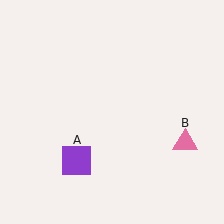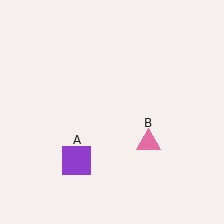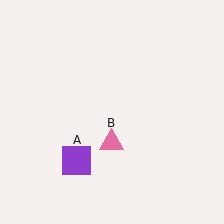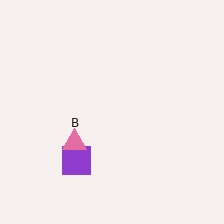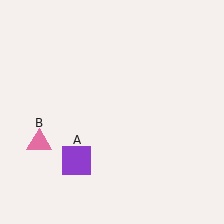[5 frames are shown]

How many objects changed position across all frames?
1 object changed position: pink triangle (object B).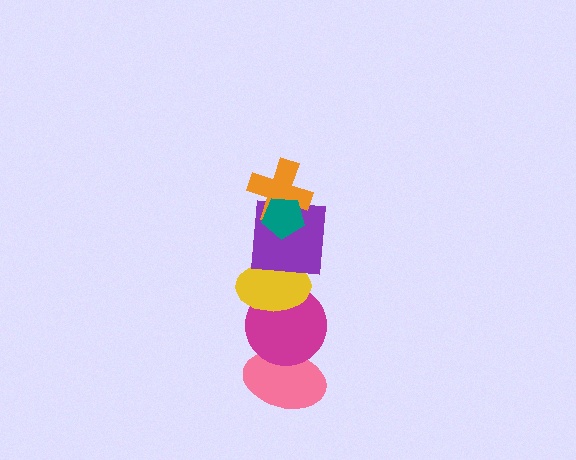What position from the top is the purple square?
The purple square is 3rd from the top.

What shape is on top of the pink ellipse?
The magenta circle is on top of the pink ellipse.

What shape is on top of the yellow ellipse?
The purple square is on top of the yellow ellipse.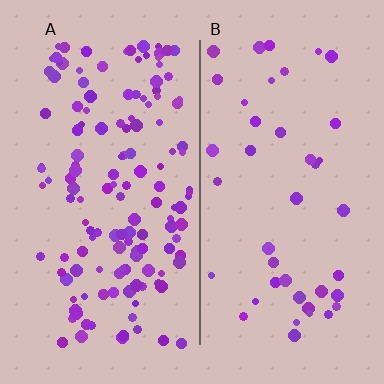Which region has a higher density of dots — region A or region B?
A (the left).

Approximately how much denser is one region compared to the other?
Approximately 3.3× — region A over region B.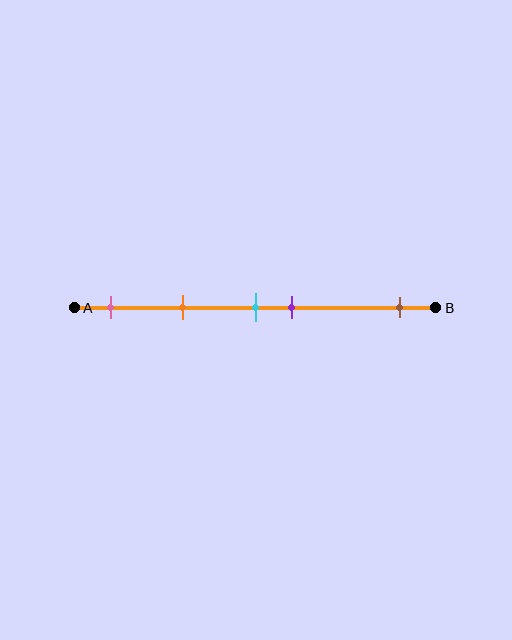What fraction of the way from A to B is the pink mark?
The pink mark is approximately 10% (0.1) of the way from A to B.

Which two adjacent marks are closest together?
The cyan and purple marks are the closest adjacent pair.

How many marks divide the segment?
There are 5 marks dividing the segment.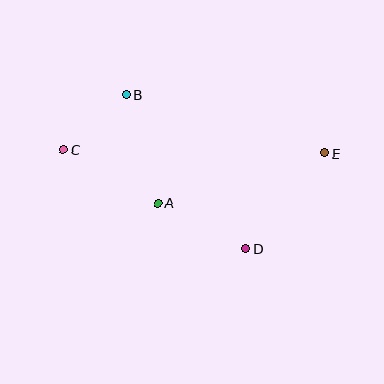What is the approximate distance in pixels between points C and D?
The distance between C and D is approximately 207 pixels.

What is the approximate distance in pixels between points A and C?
The distance between A and C is approximately 108 pixels.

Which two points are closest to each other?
Points B and C are closest to each other.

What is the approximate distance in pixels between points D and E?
The distance between D and E is approximately 124 pixels.